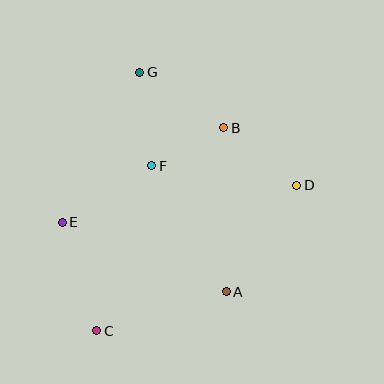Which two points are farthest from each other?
Points C and G are farthest from each other.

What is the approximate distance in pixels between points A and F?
The distance between A and F is approximately 146 pixels.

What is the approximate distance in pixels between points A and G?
The distance between A and G is approximately 236 pixels.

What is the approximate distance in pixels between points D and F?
The distance between D and F is approximately 146 pixels.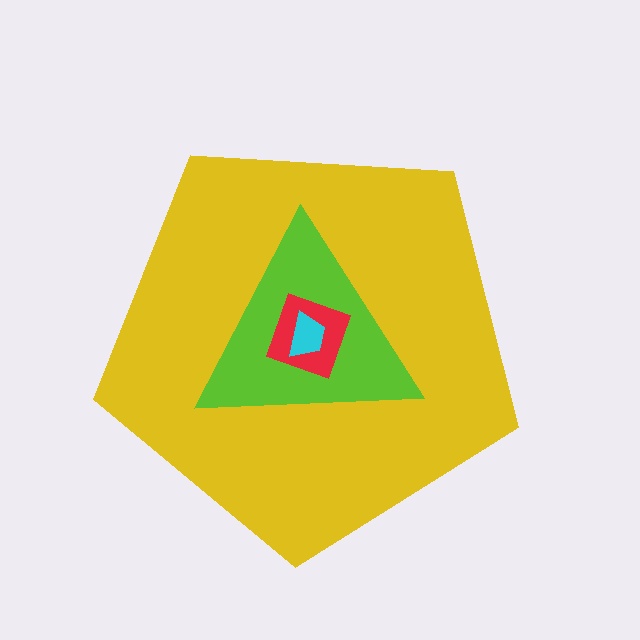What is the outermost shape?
The yellow pentagon.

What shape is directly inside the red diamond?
The cyan trapezoid.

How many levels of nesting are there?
4.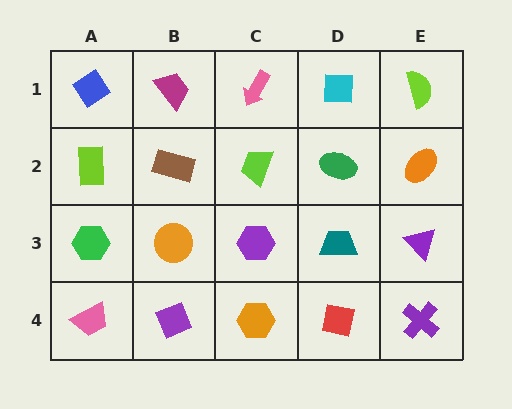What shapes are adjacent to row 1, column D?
A green ellipse (row 2, column D), a pink arrow (row 1, column C), a lime semicircle (row 1, column E).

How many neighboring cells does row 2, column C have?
4.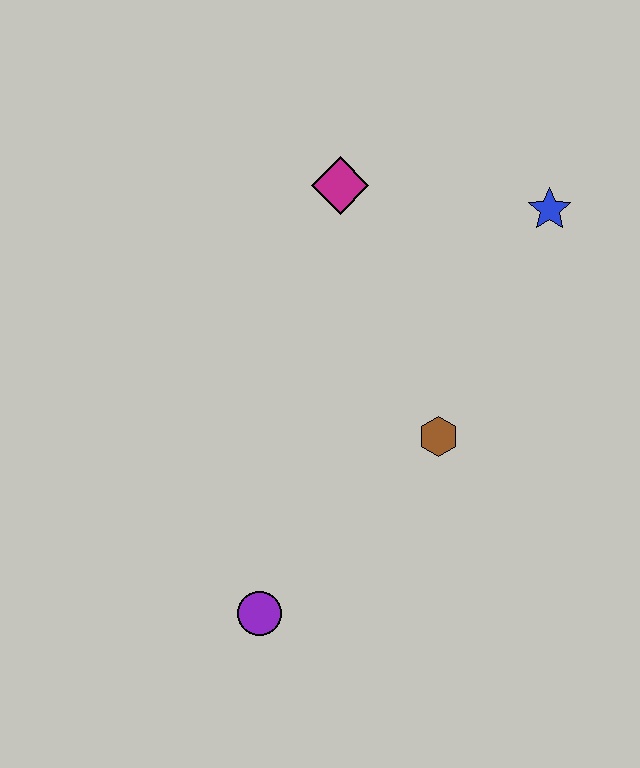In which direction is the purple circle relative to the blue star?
The purple circle is below the blue star.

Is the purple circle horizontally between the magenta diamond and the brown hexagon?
No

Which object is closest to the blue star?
The magenta diamond is closest to the blue star.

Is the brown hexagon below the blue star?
Yes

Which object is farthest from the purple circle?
The blue star is farthest from the purple circle.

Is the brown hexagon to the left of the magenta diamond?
No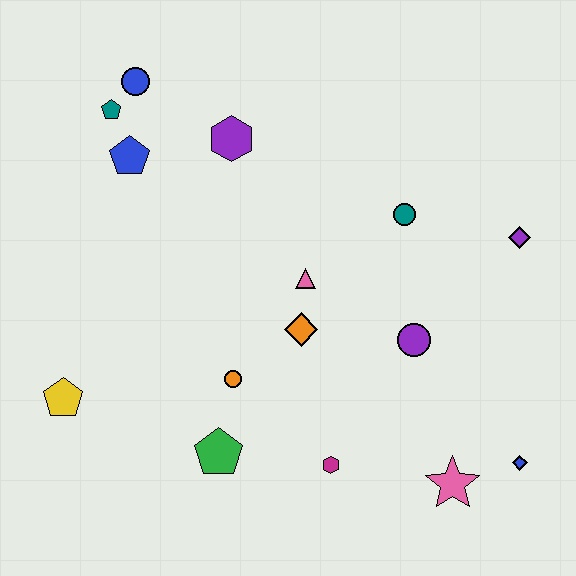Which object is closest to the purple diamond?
The teal circle is closest to the purple diamond.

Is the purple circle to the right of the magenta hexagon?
Yes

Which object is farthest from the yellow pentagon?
The purple diamond is farthest from the yellow pentagon.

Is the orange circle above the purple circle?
No